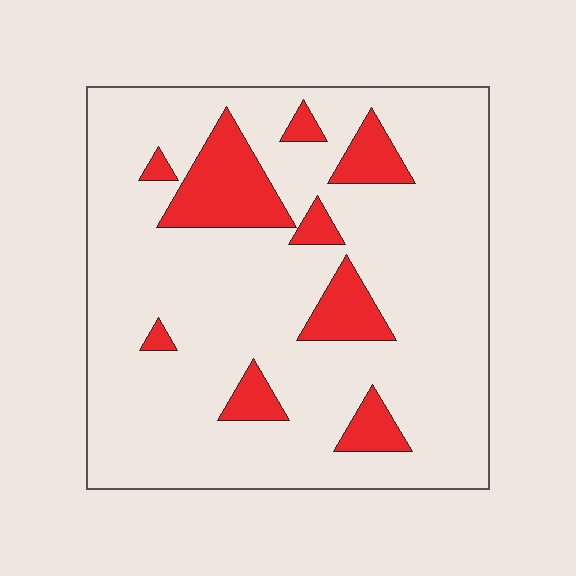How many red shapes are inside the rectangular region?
9.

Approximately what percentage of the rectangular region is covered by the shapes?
Approximately 15%.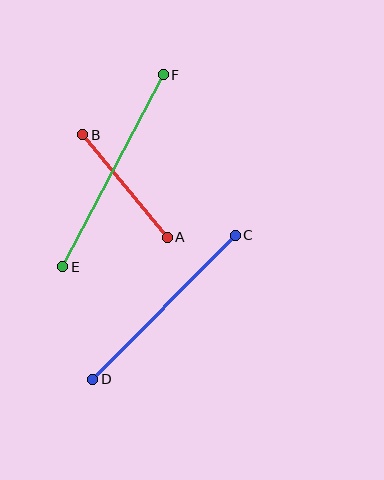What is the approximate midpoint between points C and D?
The midpoint is at approximately (164, 307) pixels.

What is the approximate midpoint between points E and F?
The midpoint is at approximately (113, 171) pixels.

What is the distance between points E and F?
The distance is approximately 217 pixels.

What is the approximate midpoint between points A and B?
The midpoint is at approximately (125, 186) pixels.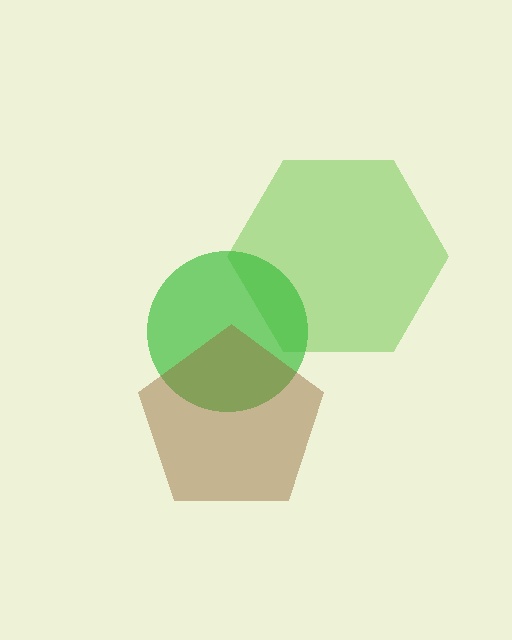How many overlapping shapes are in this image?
There are 3 overlapping shapes in the image.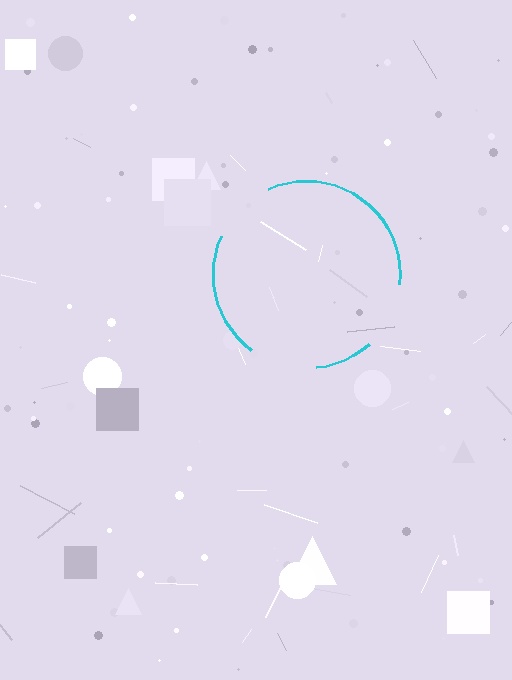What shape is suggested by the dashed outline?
The dashed outline suggests a circle.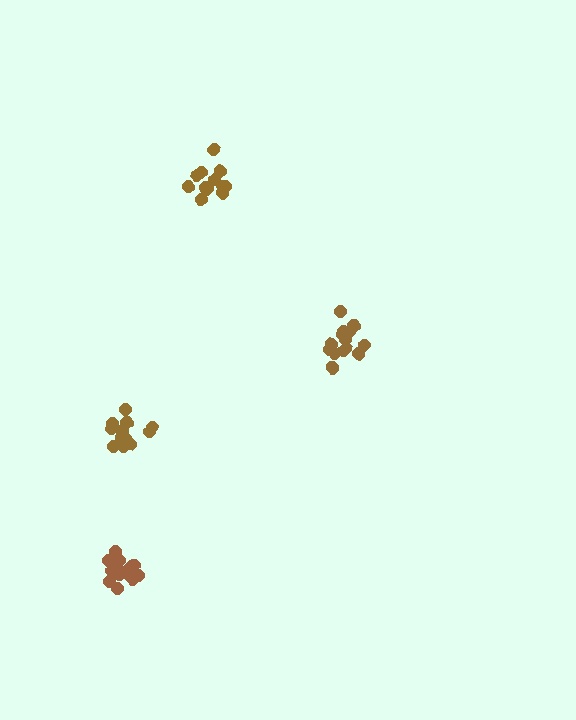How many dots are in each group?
Group 1: 16 dots, Group 2: 13 dots, Group 3: 14 dots, Group 4: 15 dots (58 total).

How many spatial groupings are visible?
There are 4 spatial groupings.